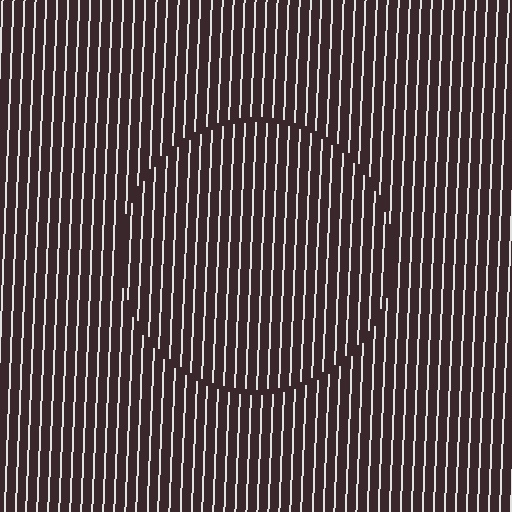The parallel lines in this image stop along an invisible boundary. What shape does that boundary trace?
An illusory circle. The interior of the shape contains the same grating, shifted by half a period — the contour is defined by the phase discontinuity where line-ends from the inner and outer gratings abut.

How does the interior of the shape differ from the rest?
The interior of the shape contains the same grating, shifted by half a period — the contour is defined by the phase discontinuity where line-ends from the inner and outer gratings abut.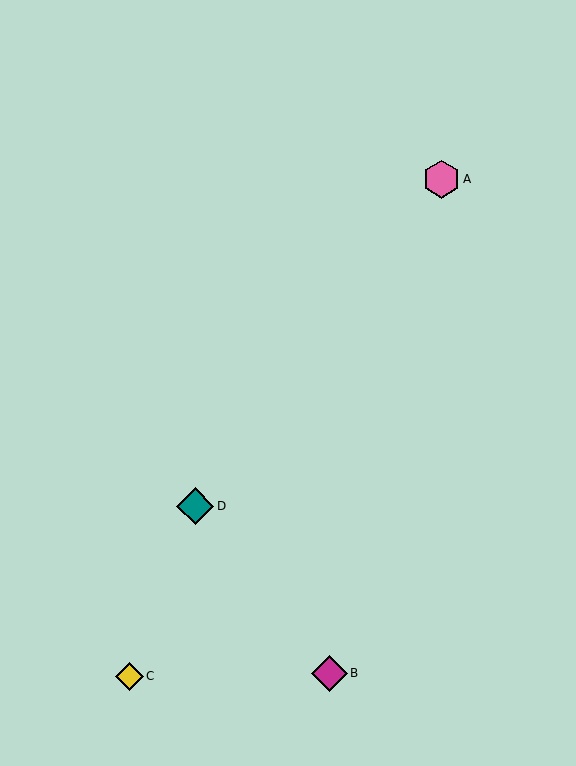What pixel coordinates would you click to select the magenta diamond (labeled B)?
Click at (329, 673) to select the magenta diamond B.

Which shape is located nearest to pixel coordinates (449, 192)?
The pink hexagon (labeled A) at (441, 179) is nearest to that location.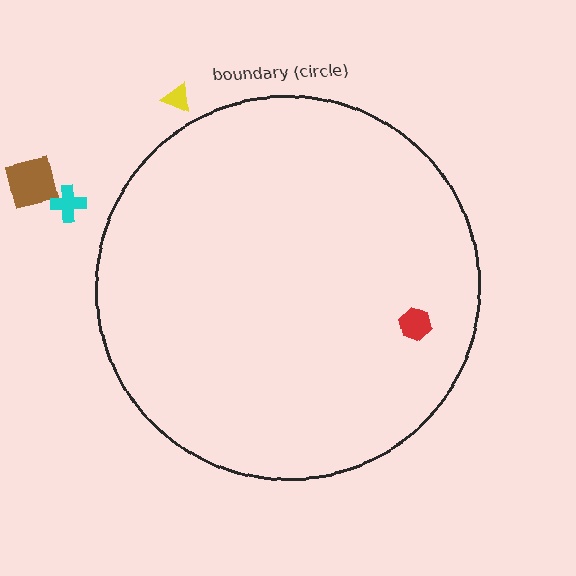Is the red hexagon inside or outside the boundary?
Inside.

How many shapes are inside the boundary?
1 inside, 3 outside.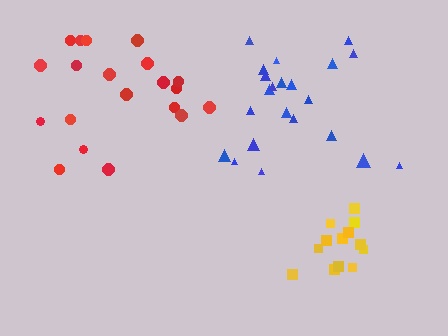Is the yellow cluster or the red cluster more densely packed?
Yellow.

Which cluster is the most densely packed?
Yellow.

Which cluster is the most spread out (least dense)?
Red.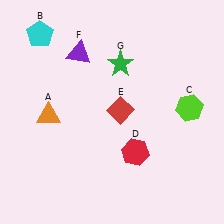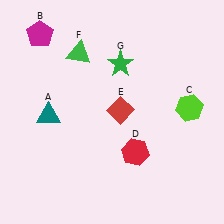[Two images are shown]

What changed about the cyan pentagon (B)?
In Image 1, B is cyan. In Image 2, it changed to magenta.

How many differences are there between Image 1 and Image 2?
There are 3 differences between the two images.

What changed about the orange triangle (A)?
In Image 1, A is orange. In Image 2, it changed to teal.